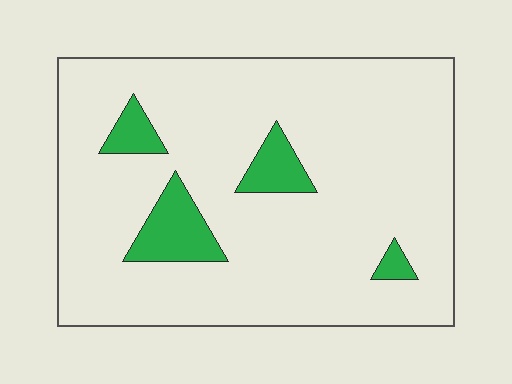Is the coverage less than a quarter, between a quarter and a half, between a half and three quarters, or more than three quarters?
Less than a quarter.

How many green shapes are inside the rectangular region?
4.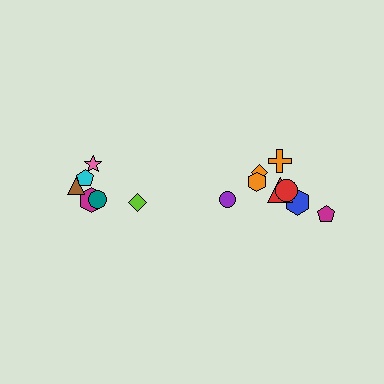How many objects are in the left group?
There are 6 objects.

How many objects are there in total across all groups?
There are 14 objects.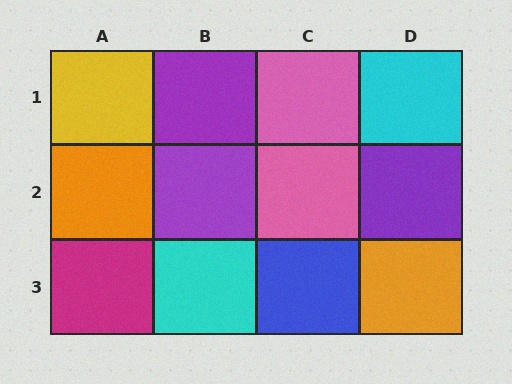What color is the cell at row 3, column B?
Cyan.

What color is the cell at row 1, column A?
Yellow.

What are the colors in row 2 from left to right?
Orange, purple, pink, purple.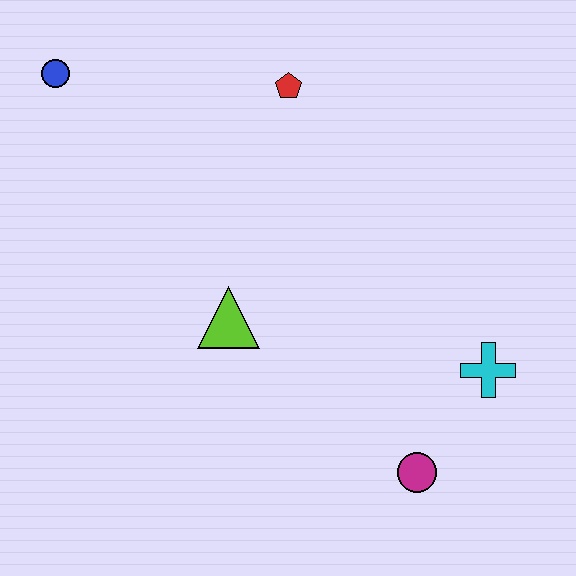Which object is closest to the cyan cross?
The magenta circle is closest to the cyan cross.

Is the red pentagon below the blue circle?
Yes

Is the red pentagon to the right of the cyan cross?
No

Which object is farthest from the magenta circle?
The blue circle is farthest from the magenta circle.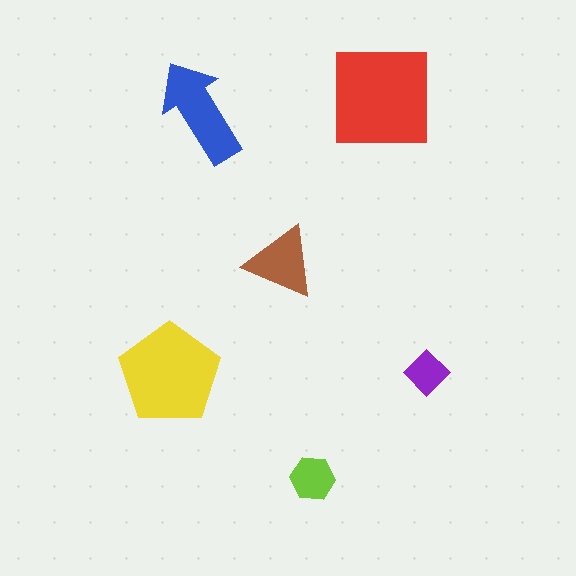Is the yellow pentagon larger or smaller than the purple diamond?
Larger.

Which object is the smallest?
The purple diamond.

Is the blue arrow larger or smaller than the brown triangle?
Larger.